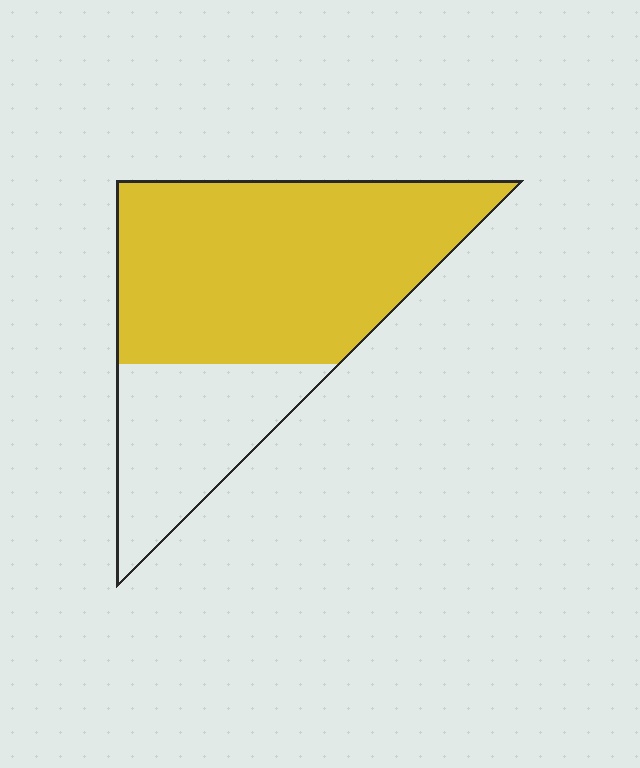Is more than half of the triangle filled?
Yes.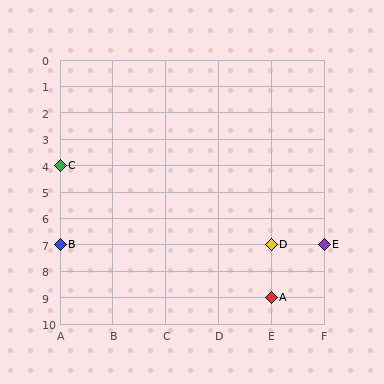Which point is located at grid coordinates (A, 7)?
Point B is at (A, 7).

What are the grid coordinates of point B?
Point B is at grid coordinates (A, 7).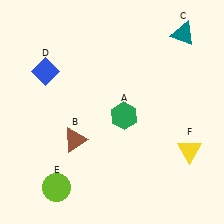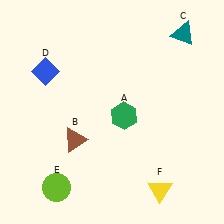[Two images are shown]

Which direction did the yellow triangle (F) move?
The yellow triangle (F) moved down.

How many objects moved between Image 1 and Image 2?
1 object moved between the two images.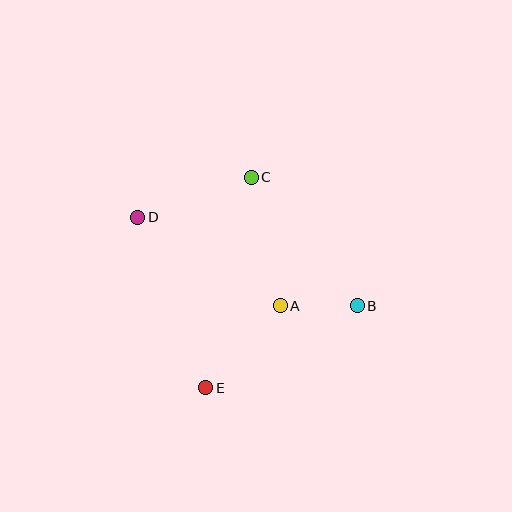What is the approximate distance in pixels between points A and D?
The distance between A and D is approximately 168 pixels.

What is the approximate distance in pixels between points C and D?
The distance between C and D is approximately 121 pixels.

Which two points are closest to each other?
Points A and B are closest to each other.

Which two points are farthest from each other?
Points B and D are farthest from each other.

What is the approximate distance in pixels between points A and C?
The distance between A and C is approximately 132 pixels.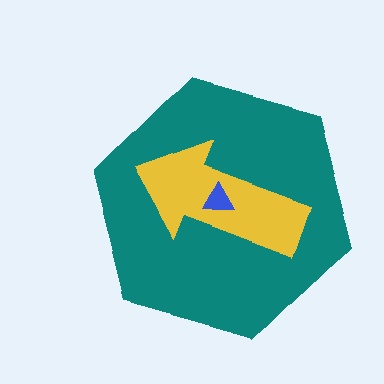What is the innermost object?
The blue triangle.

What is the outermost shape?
The teal hexagon.